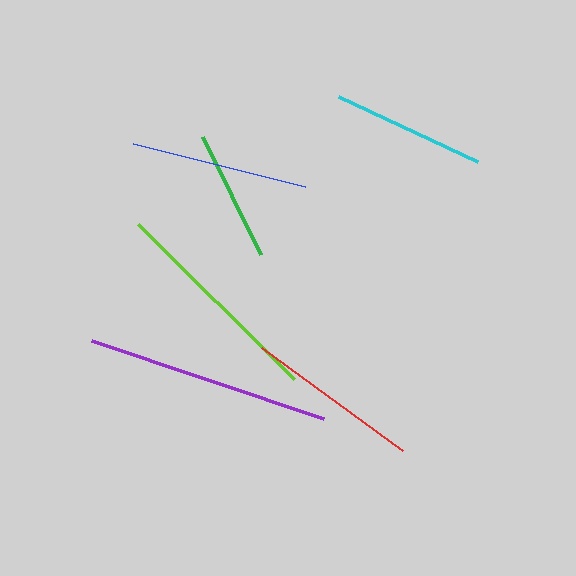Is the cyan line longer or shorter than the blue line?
The blue line is longer than the cyan line.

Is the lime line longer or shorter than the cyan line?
The lime line is longer than the cyan line.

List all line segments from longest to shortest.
From longest to shortest: purple, lime, blue, red, cyan, green.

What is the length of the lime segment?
The lime segment is approximately 220 pixels long.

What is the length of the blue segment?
The blue segment is approximately 177 pixels long.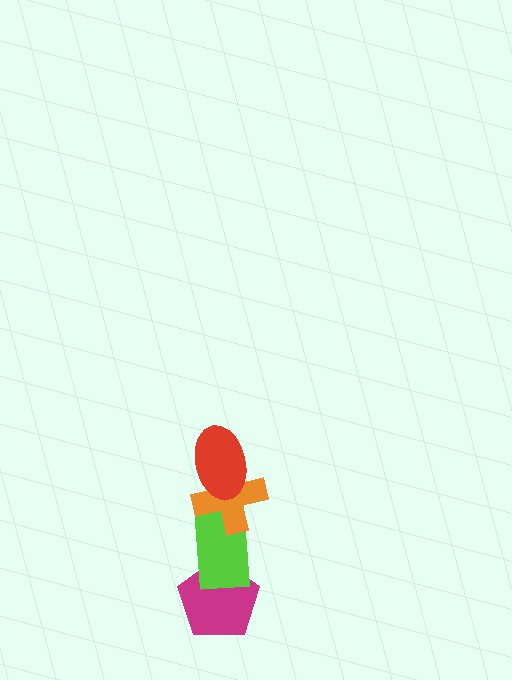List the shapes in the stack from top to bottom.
From top to bottom: the red ellipse, the orange cross, the lime rectangle, the magenta pentagon.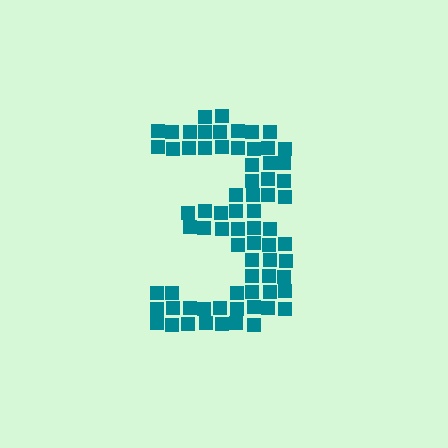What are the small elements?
The small elements are squares.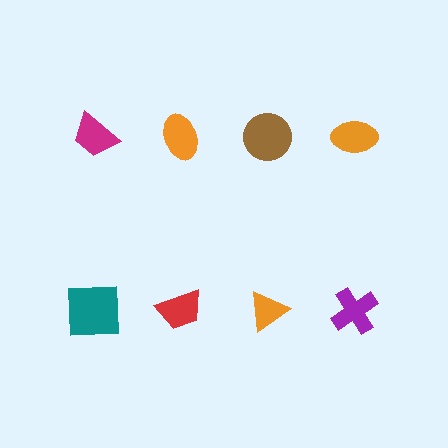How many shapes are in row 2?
4 shapes.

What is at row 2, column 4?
A purple cross.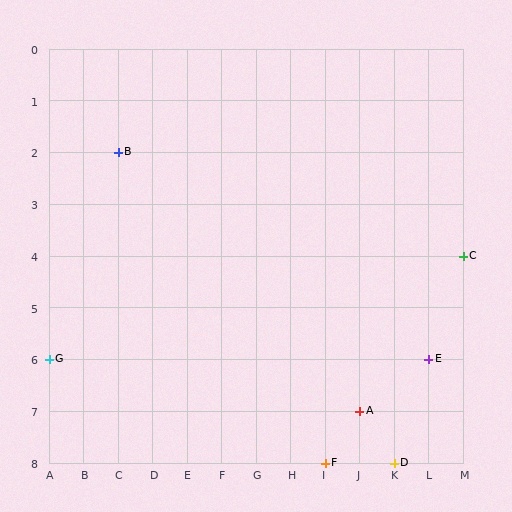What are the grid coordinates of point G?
Point G is at grid coordinates (A, 6).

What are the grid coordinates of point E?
Point E is at grid coordinates (L, 6).